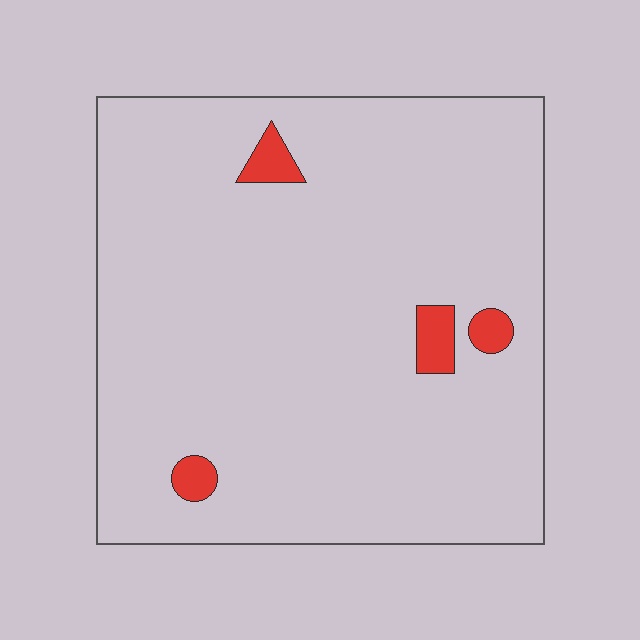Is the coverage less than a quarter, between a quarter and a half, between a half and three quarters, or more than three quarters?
Less than a quarter.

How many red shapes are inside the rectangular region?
4.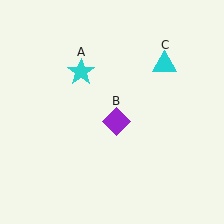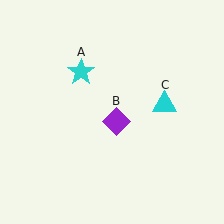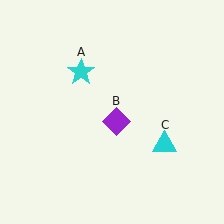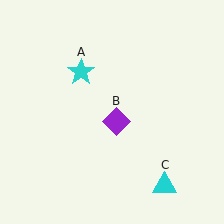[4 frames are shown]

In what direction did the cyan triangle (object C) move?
The cyan triangle (object C) moved down.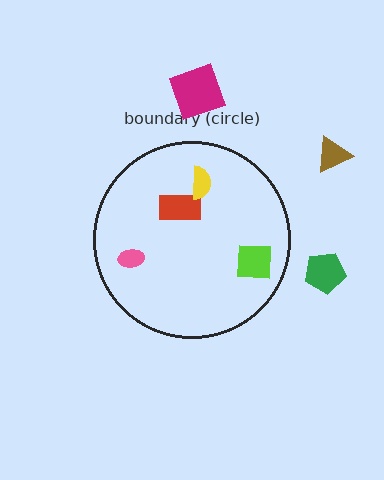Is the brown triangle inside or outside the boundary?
Outside.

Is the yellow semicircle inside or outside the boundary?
Inside.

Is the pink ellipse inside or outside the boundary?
Inside.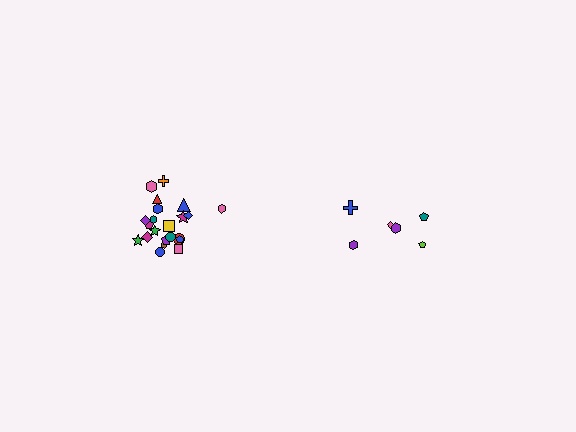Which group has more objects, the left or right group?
The left group.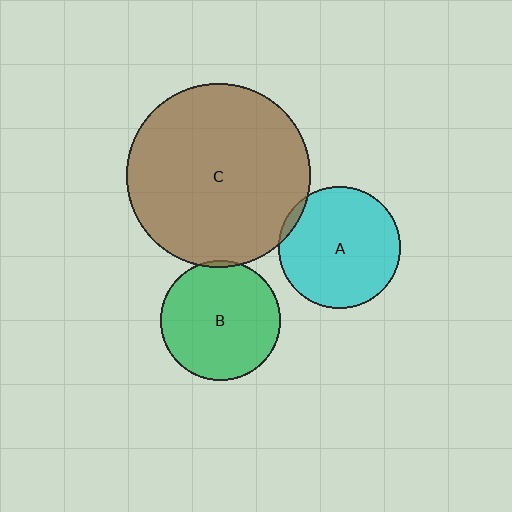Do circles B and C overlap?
Yes.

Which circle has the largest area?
Circle C (brown).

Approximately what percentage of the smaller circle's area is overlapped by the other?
Approximately 5%.